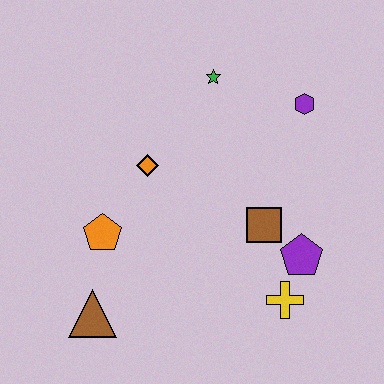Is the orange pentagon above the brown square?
No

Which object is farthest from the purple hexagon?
The brown triangle is farthest from the purple hexagon.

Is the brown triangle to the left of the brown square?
Yes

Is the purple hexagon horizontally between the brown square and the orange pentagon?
No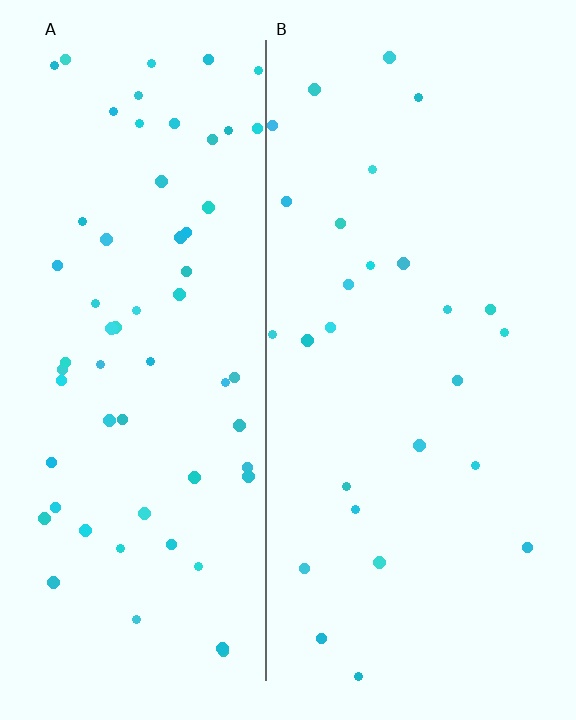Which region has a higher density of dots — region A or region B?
A (the left).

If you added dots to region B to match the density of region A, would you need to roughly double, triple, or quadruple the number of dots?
Approximately double.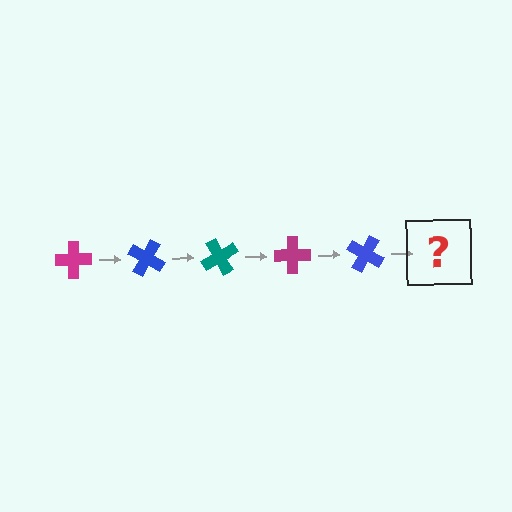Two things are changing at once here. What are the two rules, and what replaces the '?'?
The two rules are that it rotates 30 degrees each step and the color cycles through magenta, blue, and teal. The '?' should be a teal cross, rotated 150 degrees from the start.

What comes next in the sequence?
The next element should be a teal cross, rotated 150 degrees from the start.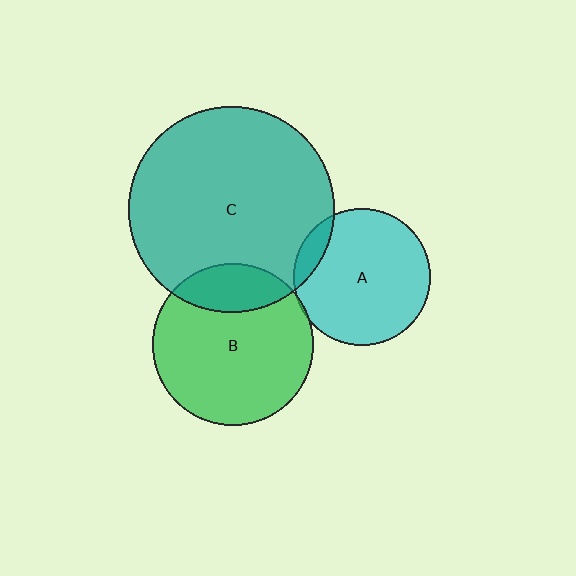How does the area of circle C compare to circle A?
Approximately 2.3 times.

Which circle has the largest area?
Circle C (teal).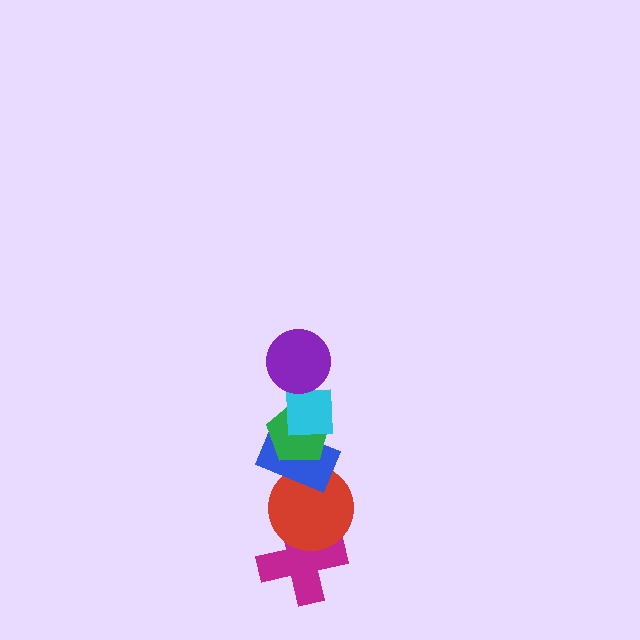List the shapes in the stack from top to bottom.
From top to bottom: the purple circle, the cyan square, the green pentagon, the blue rectangle, the red circle, the magenta cross.